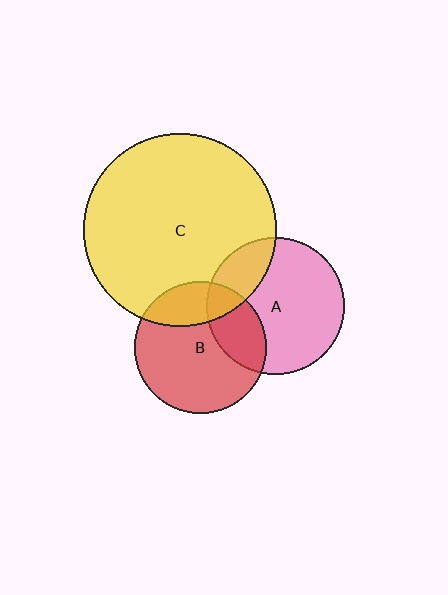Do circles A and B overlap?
Yes.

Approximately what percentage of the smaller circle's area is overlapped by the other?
Approximately 25%.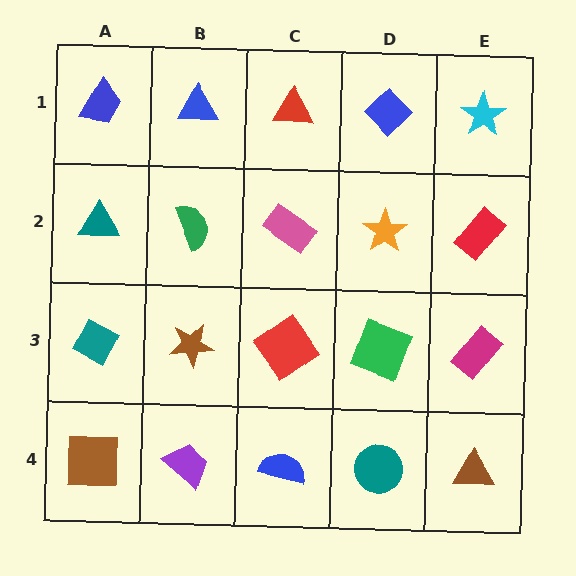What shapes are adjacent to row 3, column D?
An orange star (row 2, column D), a teal circle (row 4, column D), a red diamond (row 3, column C), a magenta rectangle (row 3, column E).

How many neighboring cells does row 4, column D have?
3.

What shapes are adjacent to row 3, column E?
A red rectangle (row 2, column E), a brown triangle (row 4, column E), a green square (row 3, column D).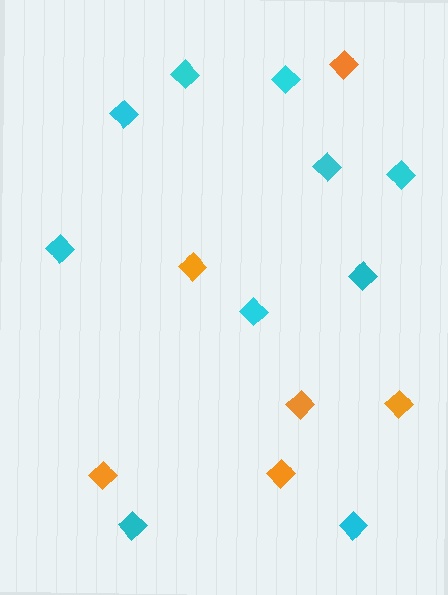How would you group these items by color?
There are 2 groups: one group of cyan diamonds (10) and one group of orange diamonds (6).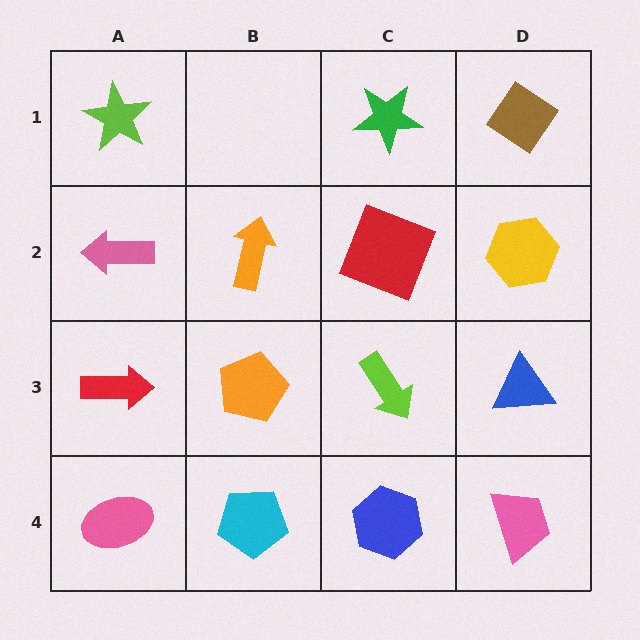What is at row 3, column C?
A lime arrow.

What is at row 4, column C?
A blue hexagon.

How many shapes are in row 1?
3 shapes.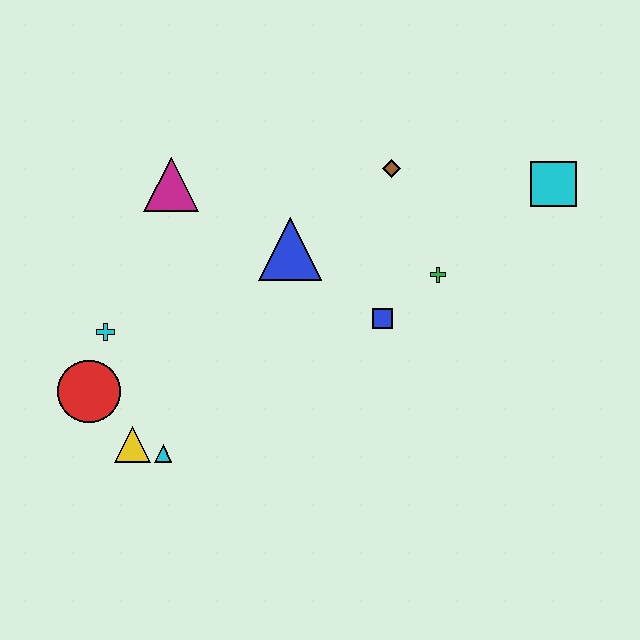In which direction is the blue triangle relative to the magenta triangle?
The blue triangle is to the right of the magenta triangle.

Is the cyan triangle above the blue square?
No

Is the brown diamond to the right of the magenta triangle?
Yes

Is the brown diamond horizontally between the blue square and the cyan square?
Yes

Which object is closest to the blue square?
The green cross is closest to the blue square.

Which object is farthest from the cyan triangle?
The cyan square is farthest from the cyan triangle.